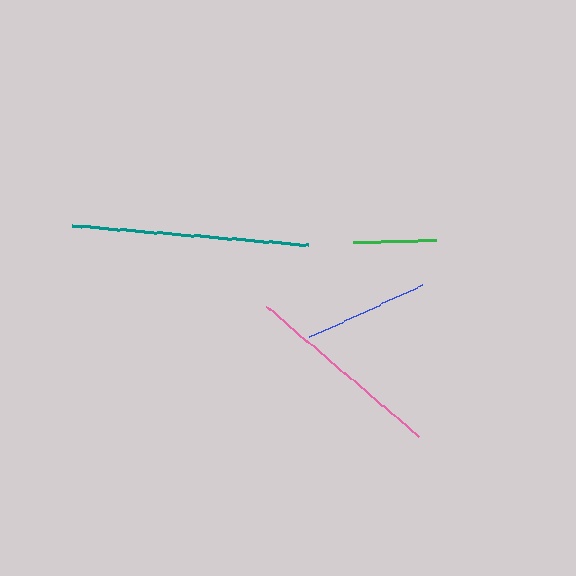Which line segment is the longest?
The teal line is the longest at approximately 236 pixels.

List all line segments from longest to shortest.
From longest to shortest: teal, pink, blue, green.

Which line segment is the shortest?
The green line is the shortest at approximately 83 pixels.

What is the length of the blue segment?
The blue segment is approximately 123 pixels long.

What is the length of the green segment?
The green segment is approximately 83 pixels long.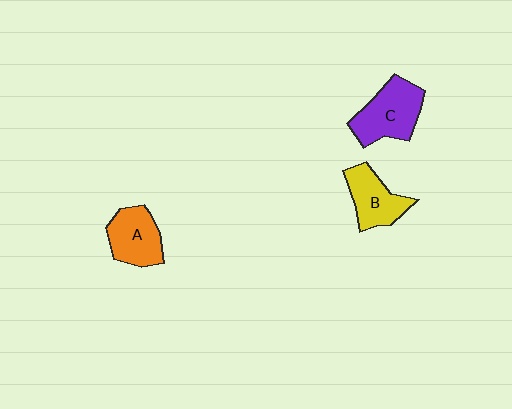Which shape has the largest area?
Shape C (purple).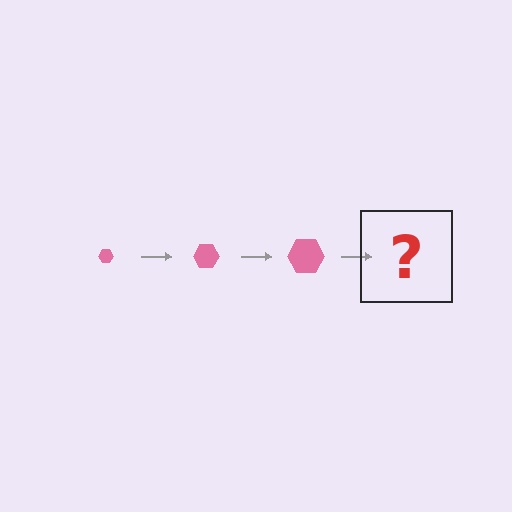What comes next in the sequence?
The next element should be a pink hexagon, larger than the previous one.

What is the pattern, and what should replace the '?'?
The pattern is that the hexagon gets progressively larger each step. The '?' should be a pink hexagon, larger than the previous one.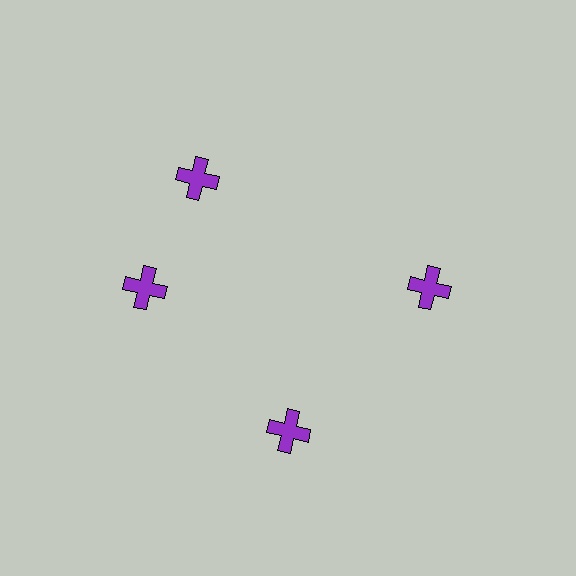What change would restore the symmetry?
The symmetry would be restored by rotating it back into even spacing with its neighbors so that all 4 crosses sit at equal angles and equal distance from the center.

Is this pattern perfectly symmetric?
No. The 4 purple crosses are arranged in a ring, but one element near the 12 o'clock position is rotated out of alignment along the ring, breaking the 4-fold rotational symmetry.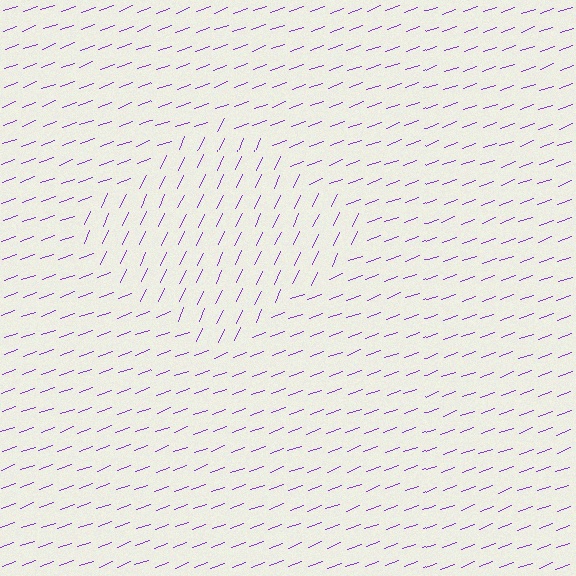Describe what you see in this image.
The image is filled with small purple line segments. A diamond region in the image has lines oriented differently from the surrounding lines, creating a visible texture boundary.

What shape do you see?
I see a diamond.